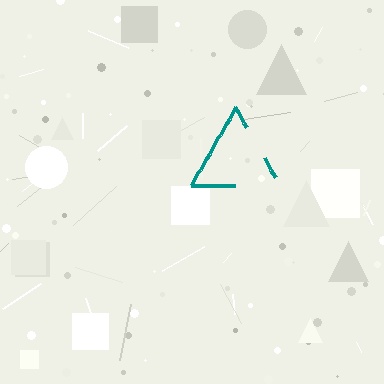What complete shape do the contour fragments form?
The contour fragments form a triangle.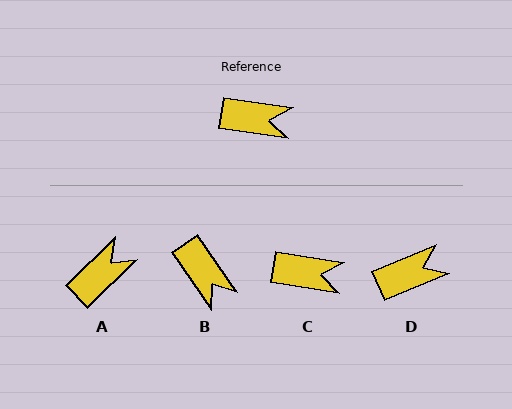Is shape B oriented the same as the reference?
No, it is off by about 47 degrees.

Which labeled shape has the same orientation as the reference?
C.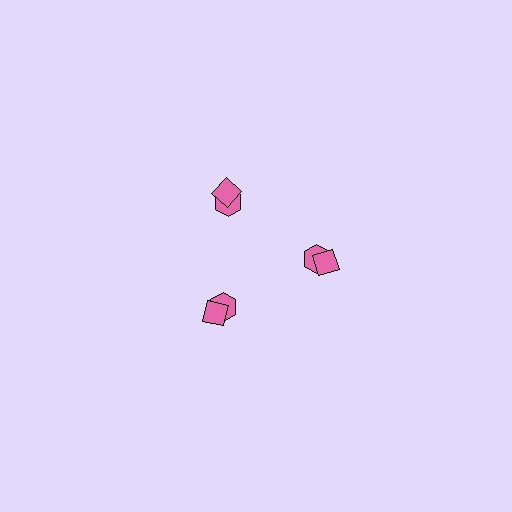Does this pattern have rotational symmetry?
Yes, this pattern has 3-fold rotational symmetry. It looks the same after rotating 120 degrees around the center.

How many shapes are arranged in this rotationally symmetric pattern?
There are 6 shapes, arranged in 3 groups of 2.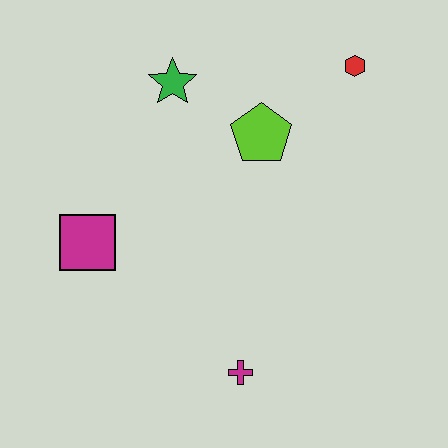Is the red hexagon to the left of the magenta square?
No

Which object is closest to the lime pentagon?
The green star is closest to the lime pentagon.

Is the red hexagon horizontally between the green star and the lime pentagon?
No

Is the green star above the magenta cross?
Yes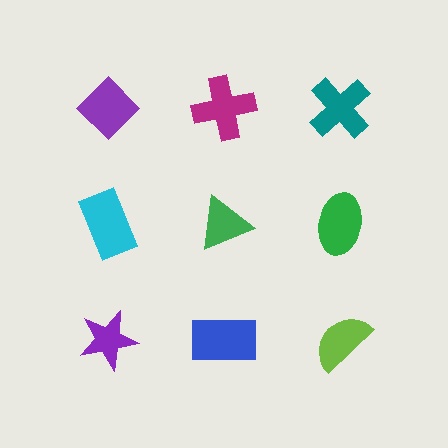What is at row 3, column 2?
A blue rectangle.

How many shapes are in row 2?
3 shapes.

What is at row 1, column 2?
A magenta cross.